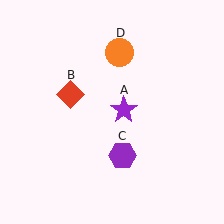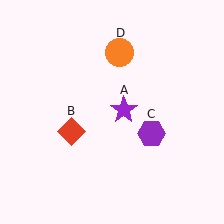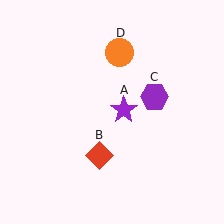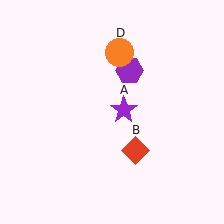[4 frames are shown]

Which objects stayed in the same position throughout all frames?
Purple star (object A) and orange circle (object D) remained stationary.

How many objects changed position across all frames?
2 objects changed position: red diamond (object B), purple hexagon (object C).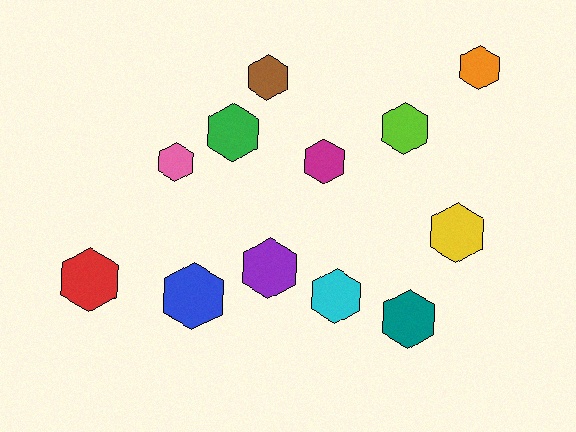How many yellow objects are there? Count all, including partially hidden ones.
There is 1 yellow object.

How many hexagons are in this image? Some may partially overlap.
There are 12 hexagons.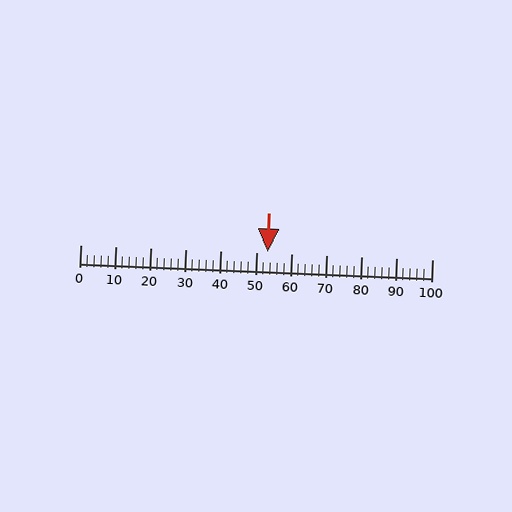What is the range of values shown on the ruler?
The ruler shows values from 0 to 100.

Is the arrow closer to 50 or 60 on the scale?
The arrow is closer to 50.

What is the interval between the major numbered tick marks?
The major tick marks are spaced 10 units apart.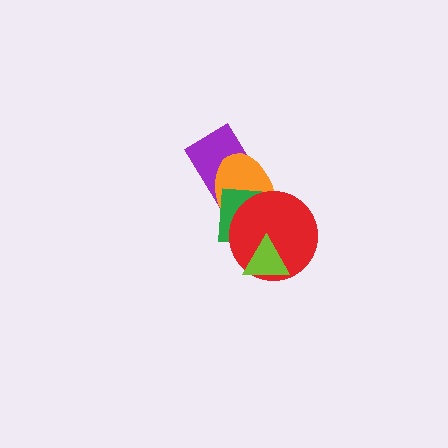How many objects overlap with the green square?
4 objects overlap with the green square.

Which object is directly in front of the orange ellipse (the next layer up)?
The green square is directly in front of the orange ellipse.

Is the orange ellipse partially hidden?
Yes, it is partially covered by another shape.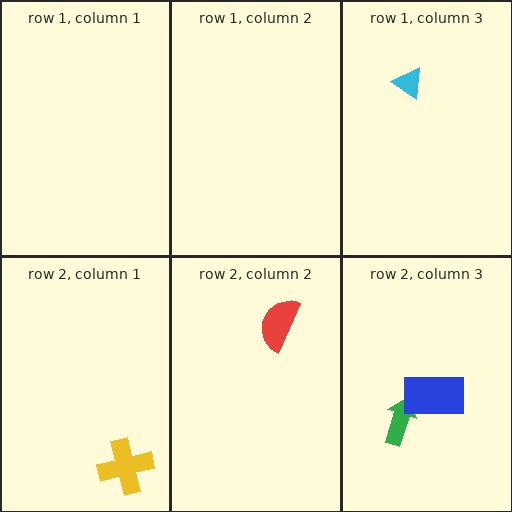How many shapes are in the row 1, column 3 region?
1.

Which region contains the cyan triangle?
The row 1, column 3 region.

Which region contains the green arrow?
The row 2, column 3 region.